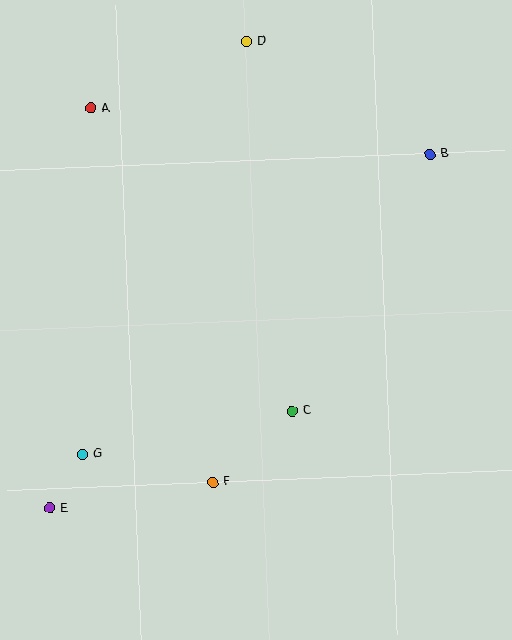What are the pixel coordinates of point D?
Point D is at (246, 41).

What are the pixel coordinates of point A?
Point A is at (91, 108).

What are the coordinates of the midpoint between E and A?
The midpoint between E and A is at (70, 308).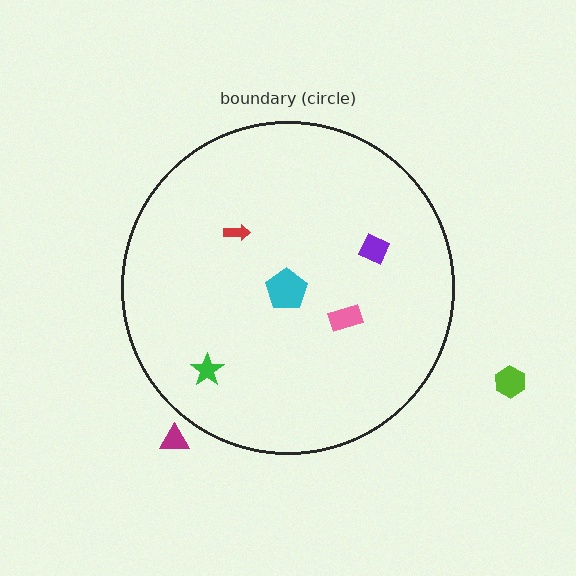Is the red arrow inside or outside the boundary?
Inside.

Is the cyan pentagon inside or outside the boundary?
Inside.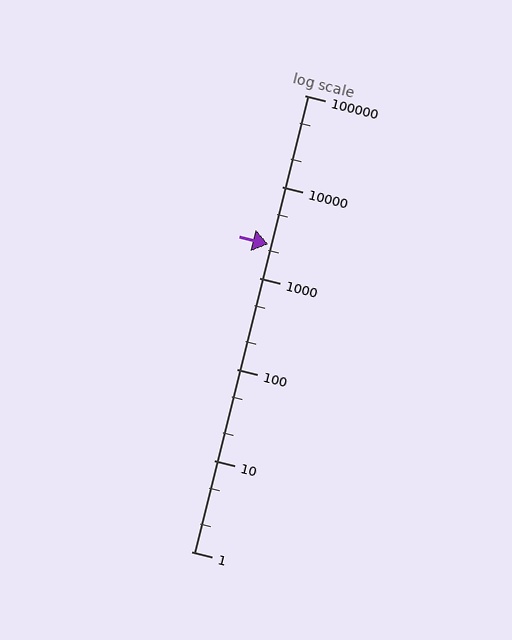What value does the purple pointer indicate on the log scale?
The pointer indicates approximately 2300.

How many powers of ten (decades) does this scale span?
The scale spans 5 decades, from 1 to 100000.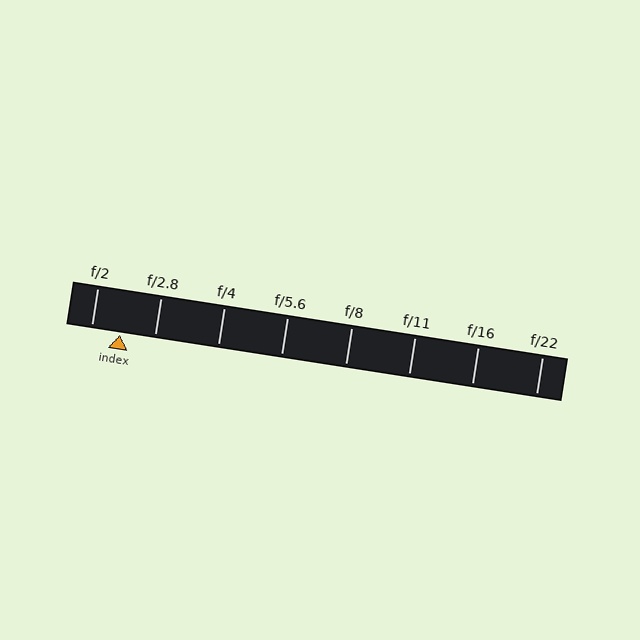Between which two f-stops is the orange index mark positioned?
The index mark is between f/2 and f/2.8.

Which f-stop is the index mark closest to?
The index mark is closest to f/2.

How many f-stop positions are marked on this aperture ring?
There are 8 f-stop positions marked.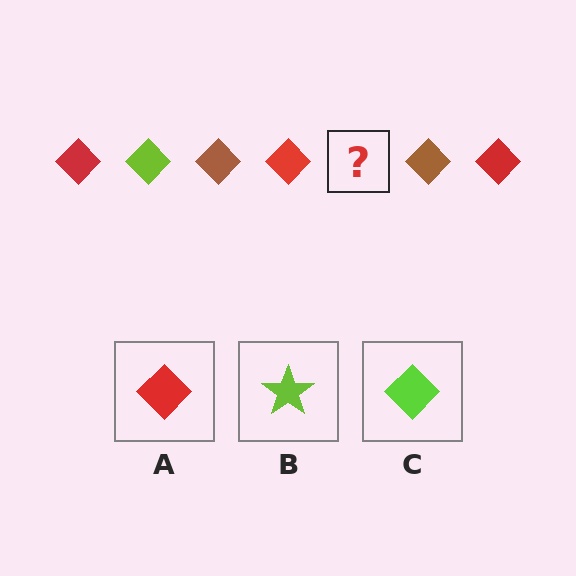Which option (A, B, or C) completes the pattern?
C.